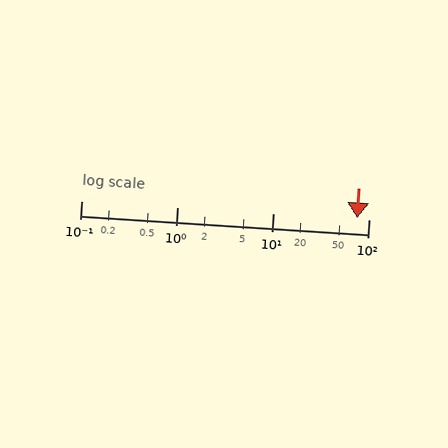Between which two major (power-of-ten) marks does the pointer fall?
The pointer is between 10 and 100.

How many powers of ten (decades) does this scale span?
The scale spans 3 decades, from 0.1 to 100.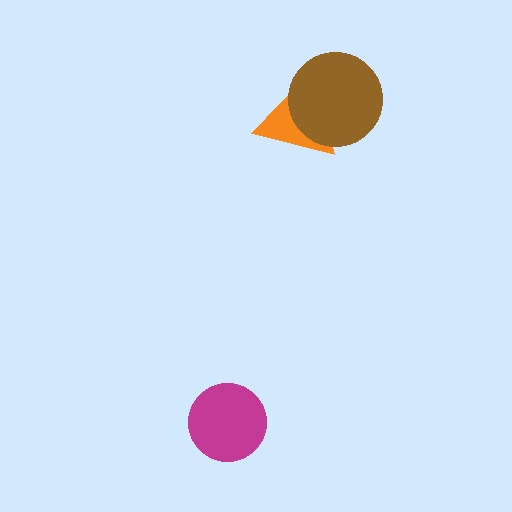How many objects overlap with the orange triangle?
1 object overlaps with the orange triangle.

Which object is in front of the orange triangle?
The brown circle is in front of the orange triangle.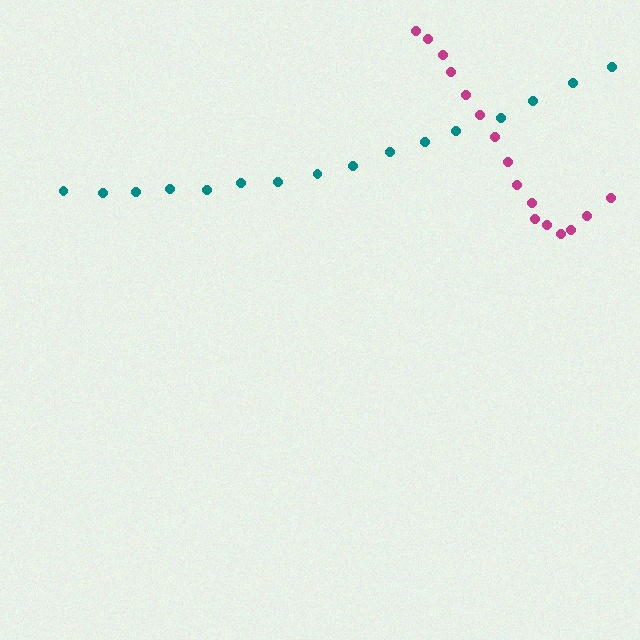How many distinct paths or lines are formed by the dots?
There are 2 distinct paths.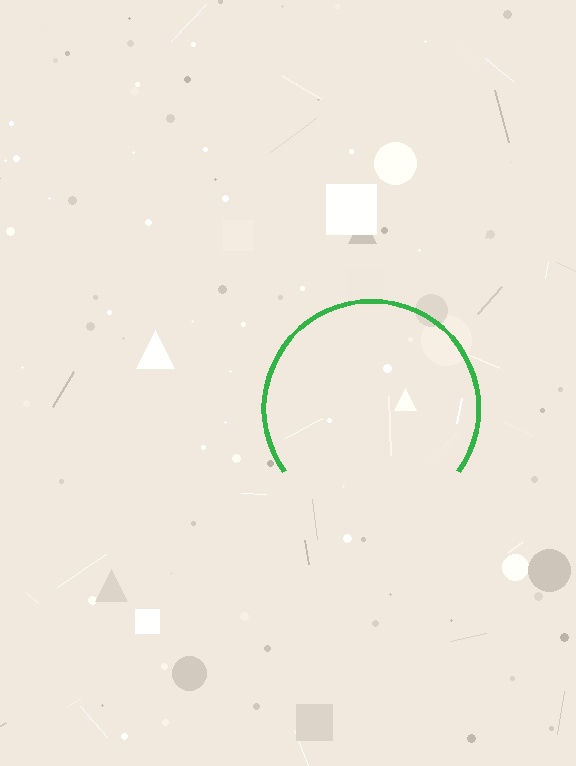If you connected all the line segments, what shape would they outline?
They would outline a circle.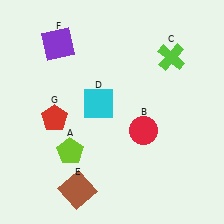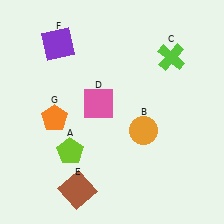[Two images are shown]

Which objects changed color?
B changed from red to orange. D changed from cyan to pink. G changed from red to orange.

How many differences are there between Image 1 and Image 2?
There are 3 differences between the two images.